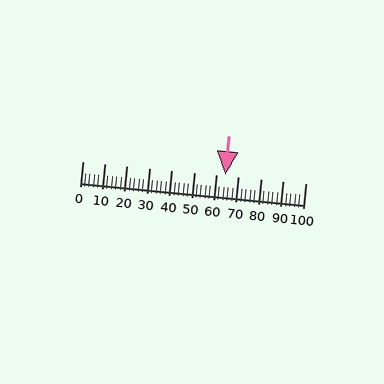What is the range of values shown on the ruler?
The ruler shows values from 0 to 100.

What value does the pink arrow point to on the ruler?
The pink arrow points to approximately 64.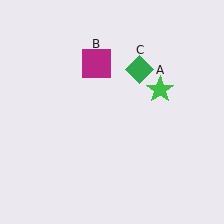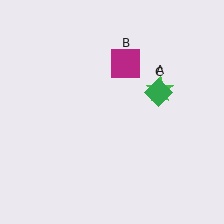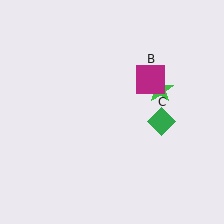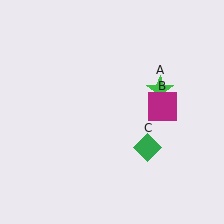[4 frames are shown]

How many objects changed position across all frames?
2 objects changed position: magenta square (object B), green diamond (object C).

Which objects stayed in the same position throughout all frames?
Green star (object A) remained stationary.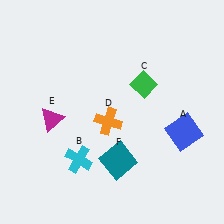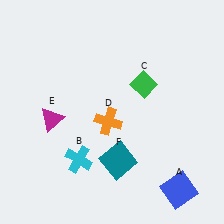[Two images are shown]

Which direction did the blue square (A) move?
The blue square (A) moved down.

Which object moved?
The blue square (A) moved down.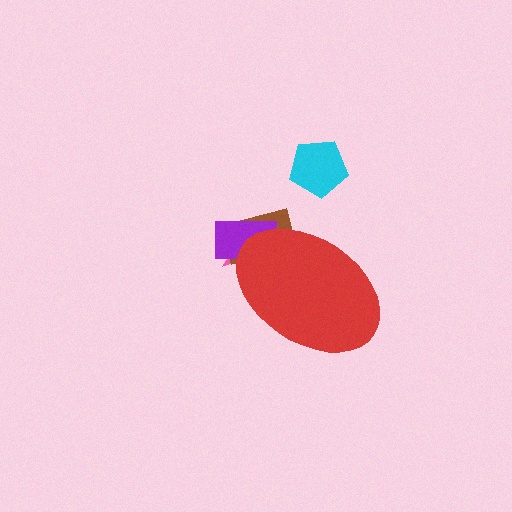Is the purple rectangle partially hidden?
Yes, the purple rectangle is partially hidden behind the red ellipse.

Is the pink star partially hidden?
Yes, the pink star is partially hidden behind the red ellipse.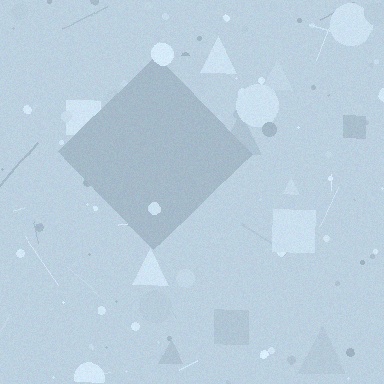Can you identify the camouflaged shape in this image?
The camouflaged shape is a diamond.